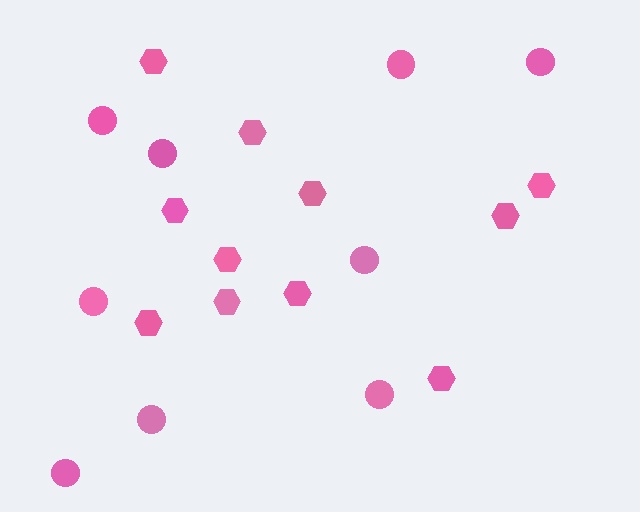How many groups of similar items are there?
There are 2 groups: one group of hexagons (11) and one group of circles (9).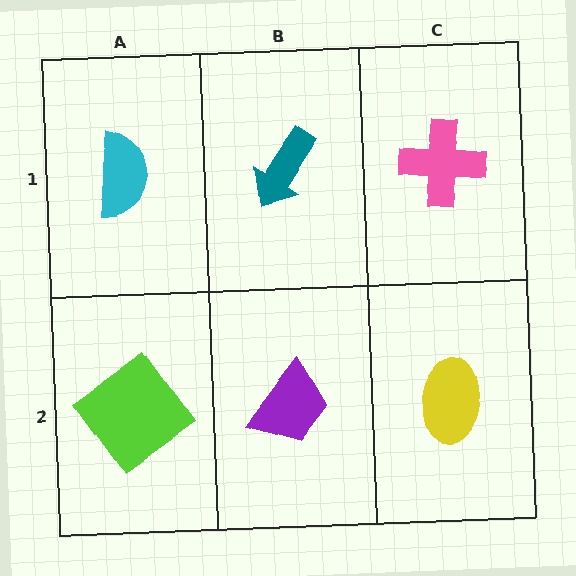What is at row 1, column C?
A pink cross.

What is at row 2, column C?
A yellow ellipse.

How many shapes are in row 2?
3 shapes.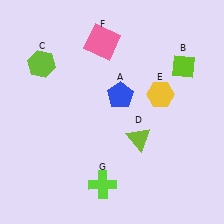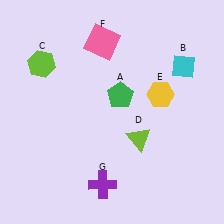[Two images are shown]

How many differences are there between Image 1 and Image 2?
There are 3 differences between the two images.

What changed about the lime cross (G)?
In Image 1, G is lime. In Image 2, it changed to purple.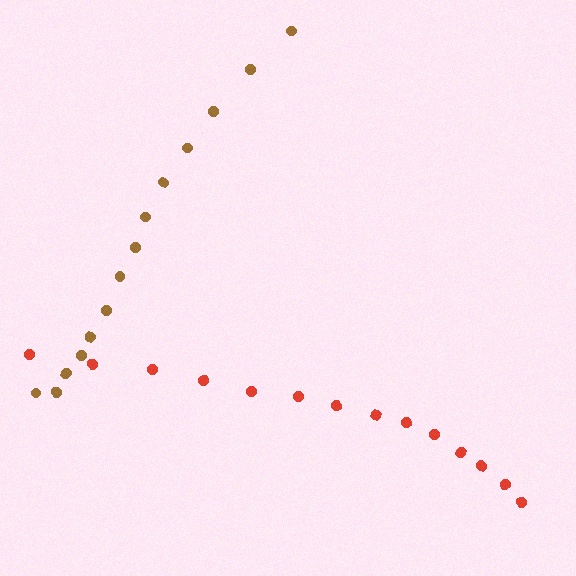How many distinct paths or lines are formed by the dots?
There are 2 distinct paths.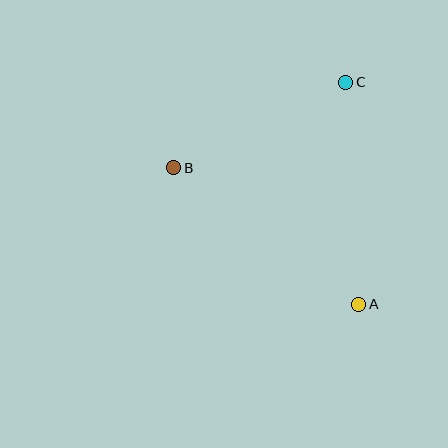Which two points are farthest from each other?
Points A and B are farthest from each other.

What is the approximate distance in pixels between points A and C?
The distance between A and C is approximately 222 pixels.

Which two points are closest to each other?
Points B and C are closest to each other.